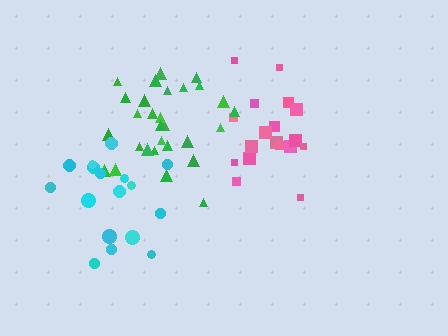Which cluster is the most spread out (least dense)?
Cyan.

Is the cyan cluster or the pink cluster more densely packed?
Pink.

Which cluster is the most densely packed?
Green.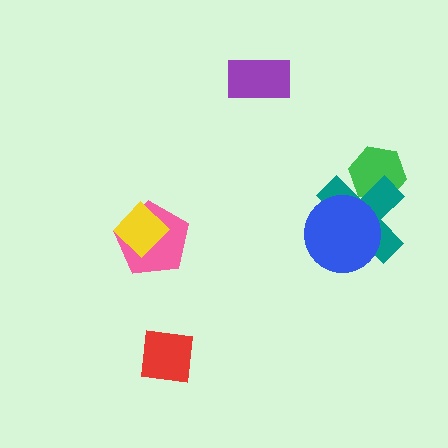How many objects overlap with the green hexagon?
1 object overlaps with the green hexagon.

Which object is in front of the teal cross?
The blue circle is in front of the teal cross.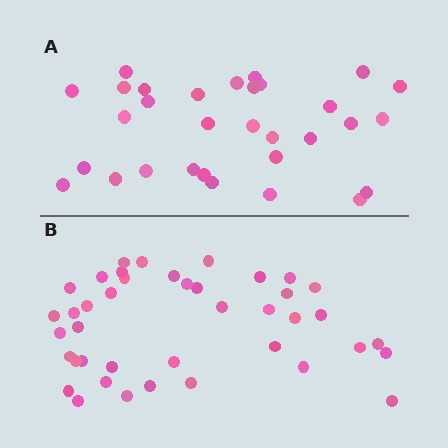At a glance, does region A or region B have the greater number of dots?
Region B (the bottom region) has more dots.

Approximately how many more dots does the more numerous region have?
Region B has roughly 10 or so more dots than region A.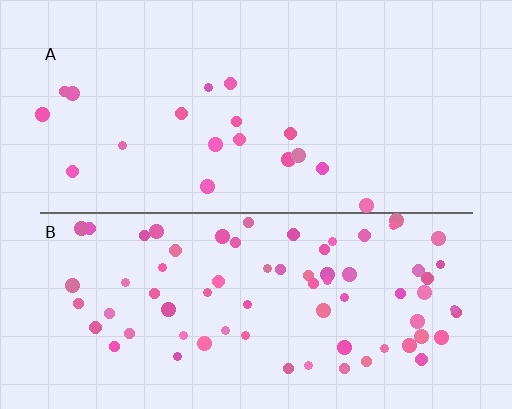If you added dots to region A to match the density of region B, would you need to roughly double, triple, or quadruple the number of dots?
Approximately quadruple.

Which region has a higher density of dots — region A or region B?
B (the bottom).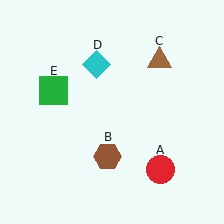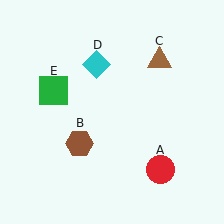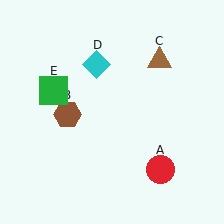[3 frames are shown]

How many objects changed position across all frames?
1 object changed position: brown hexagon (object B).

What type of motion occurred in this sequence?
The brown hexagon (object B) rotated clockwise around the center of the scene.